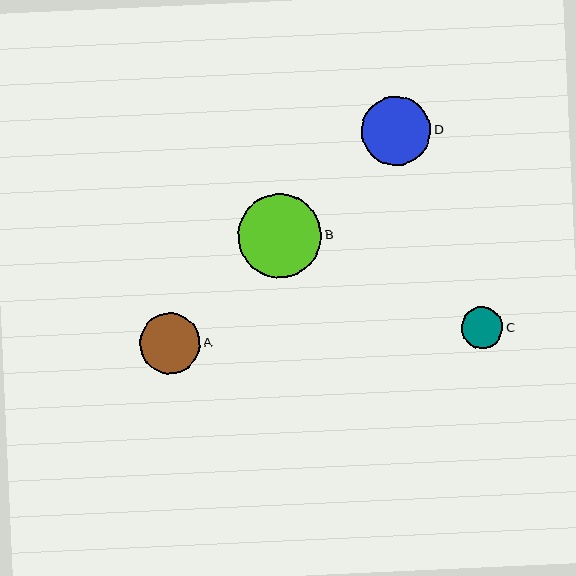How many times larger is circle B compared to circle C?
Circle B is approximately 2.0 times the size of circle C.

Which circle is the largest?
Circle B is the largest with a size of approximately 84 pixels.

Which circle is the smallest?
Circle C is the smallest with a size of approximately 42 pixels.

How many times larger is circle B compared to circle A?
Circle B is approximately 1.4 times the size of circle A.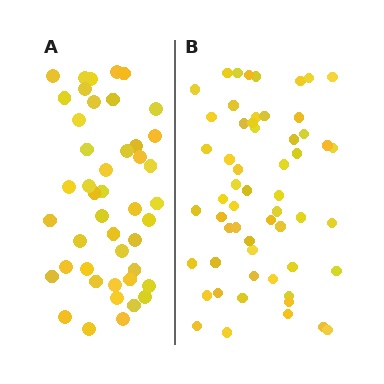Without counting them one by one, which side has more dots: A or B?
Region B (the right region) has more dots.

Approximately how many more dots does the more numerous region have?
Region B has roughly 12 or so more dots than region A.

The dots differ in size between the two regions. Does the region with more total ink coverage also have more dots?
No. Region A has more total ink coverage because its dots are larger, but region B actually contains more individual dots. Total area can be misleading — the number of items is what matters here.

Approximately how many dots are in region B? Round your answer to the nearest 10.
About 60 dots. (The exact count is 57, which rounds to 60.)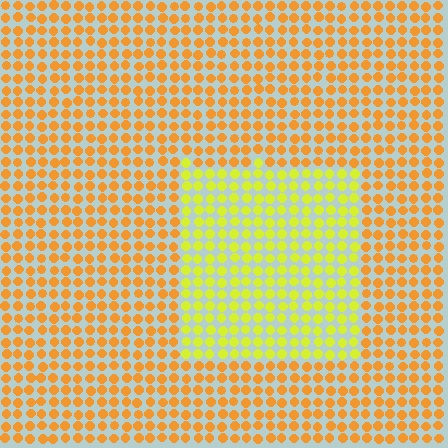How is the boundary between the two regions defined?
The boundary is defined purely by a slight shift in hue (about 36 degrees). Spacing, size, and orientation are identical on both sides.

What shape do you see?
I see a rectangle.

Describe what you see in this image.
The image is filled with small orange elements in a uniform arrangement. A rectangle-shaped region is visible where the elements are tinted to a slightly different hue, forming a subtle color boundary.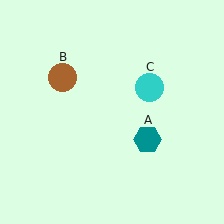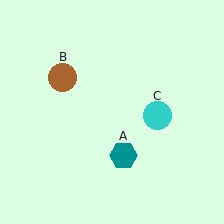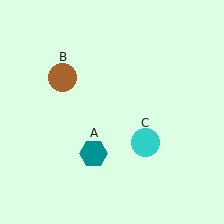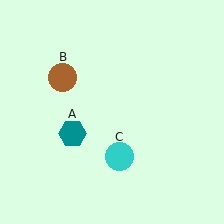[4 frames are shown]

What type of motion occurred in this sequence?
The teal hexagon (object A), cyan circle (object C) rotated clockwise around the center of the scene.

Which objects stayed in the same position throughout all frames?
Brown circle (object B) remained stationary.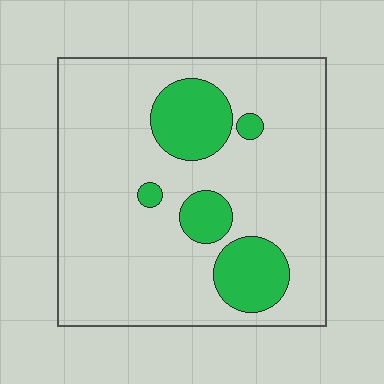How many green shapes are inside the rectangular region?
5.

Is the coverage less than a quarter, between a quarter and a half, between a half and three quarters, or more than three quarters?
Less than a quarter.